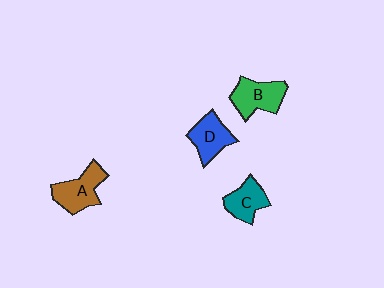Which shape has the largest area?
Shape A (brown).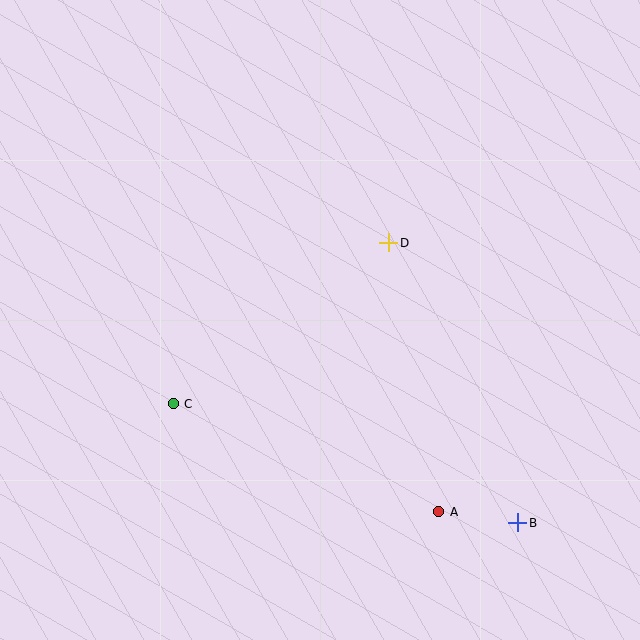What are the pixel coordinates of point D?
Point D is at (389, 243).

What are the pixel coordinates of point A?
Point A is at (439, 512).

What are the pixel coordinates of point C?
Point C is at (173, 404).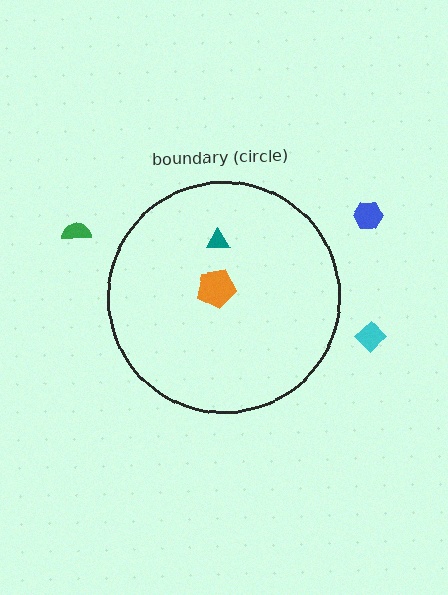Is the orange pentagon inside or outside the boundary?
Inside.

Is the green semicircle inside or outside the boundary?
Outside.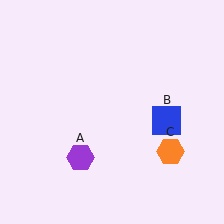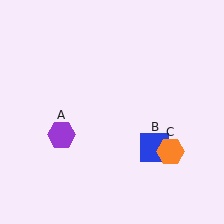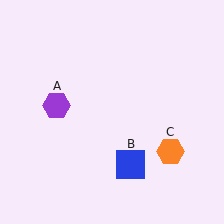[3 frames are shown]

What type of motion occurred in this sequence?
The purple hexagon (object A), blue square (object B) rotated clockwise around the center of the scene.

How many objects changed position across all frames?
2 objects changed position: purple hexagon (object A), blue square (object B).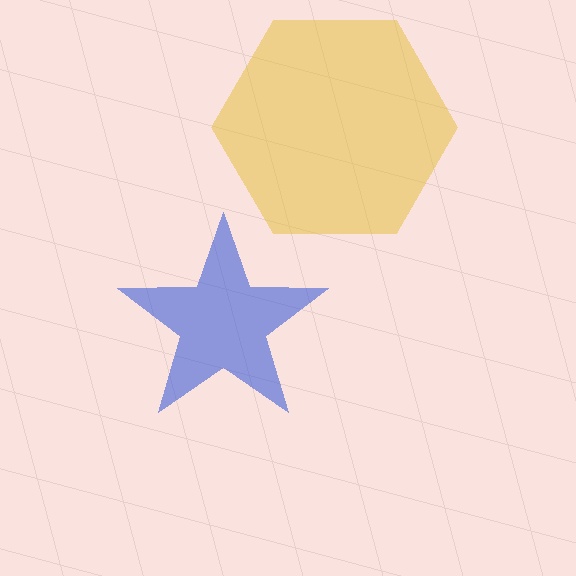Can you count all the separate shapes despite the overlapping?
Yes, there are 2 separate shapes.